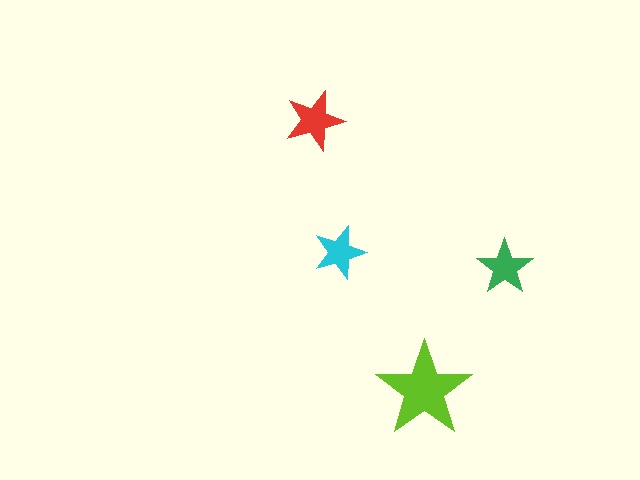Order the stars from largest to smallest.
the lime one, the red one, the green one, the cyan one.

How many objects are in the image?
There are 4 objects in the image.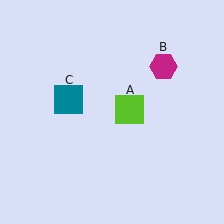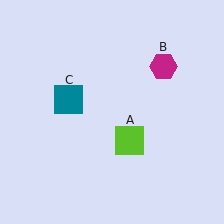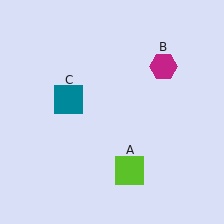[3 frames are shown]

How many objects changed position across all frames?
1 object changed position: lime square (object A).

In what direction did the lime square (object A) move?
The lime square (object A) moved down.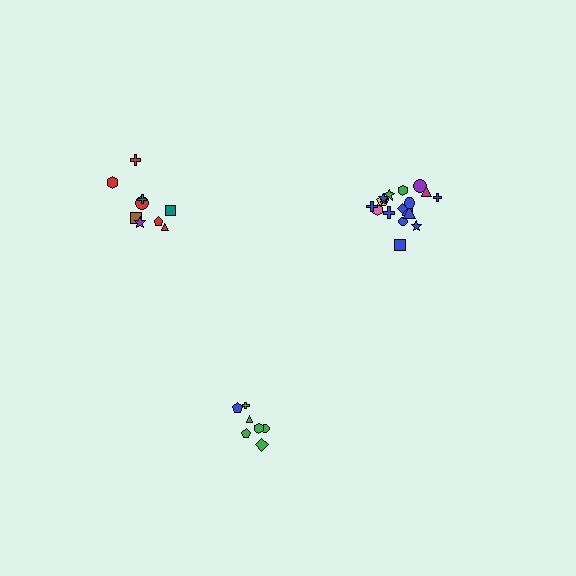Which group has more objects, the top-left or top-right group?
The top-right group.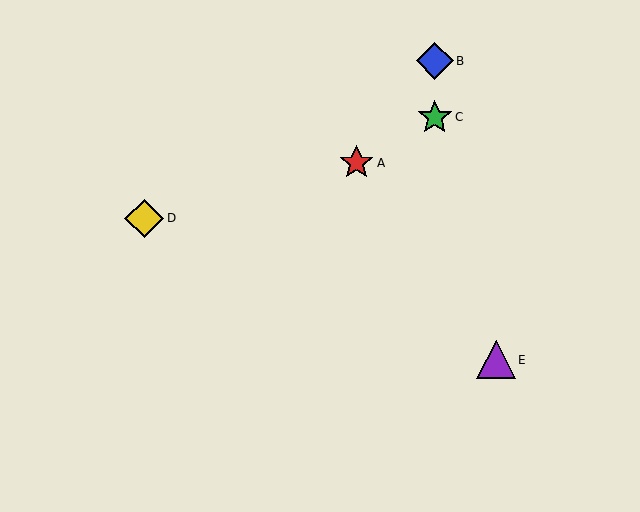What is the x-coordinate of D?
Object D is at x≈144.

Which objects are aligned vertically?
Objects B, C are aligned vertically.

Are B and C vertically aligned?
Yes, both are at x≈435.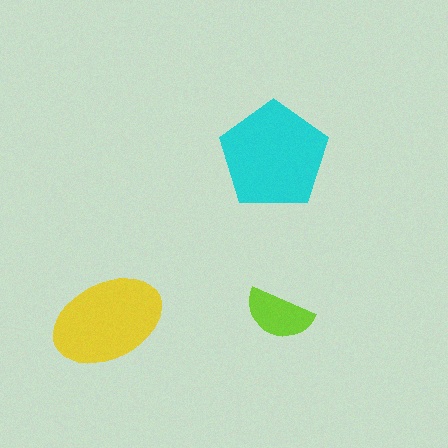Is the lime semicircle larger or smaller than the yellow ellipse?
Smaller.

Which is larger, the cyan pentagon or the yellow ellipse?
The cyan pentagon.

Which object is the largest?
The cyan pentagon.